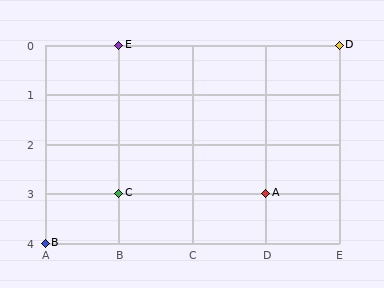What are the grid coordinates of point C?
Point C is at grid coordinates (B, 3).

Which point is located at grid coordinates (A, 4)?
Point B is at (A, 4).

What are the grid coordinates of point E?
Point E is at grid coordinates (B, 0).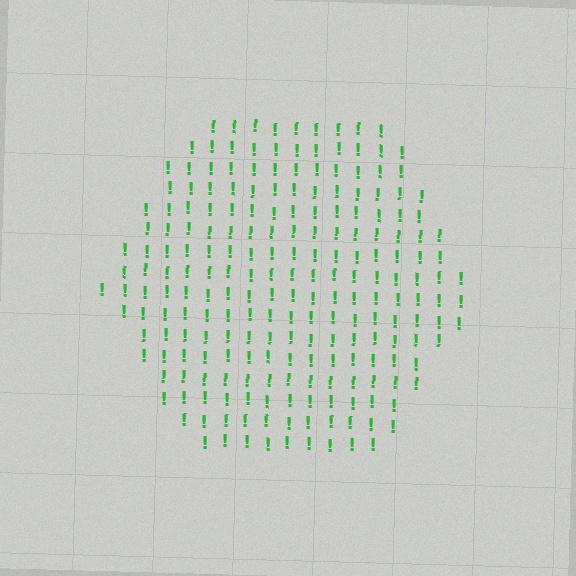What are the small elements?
The small elements are exclamation marks.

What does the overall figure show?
The overall figure shows a hexagon.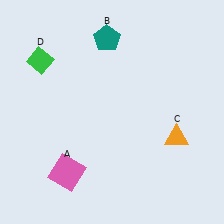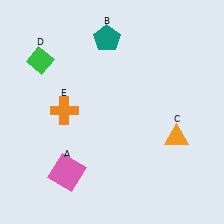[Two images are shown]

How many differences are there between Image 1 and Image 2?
There is 1 difference between the two images.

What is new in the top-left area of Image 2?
An orange cross (E) was added in the top-left area of Image 2.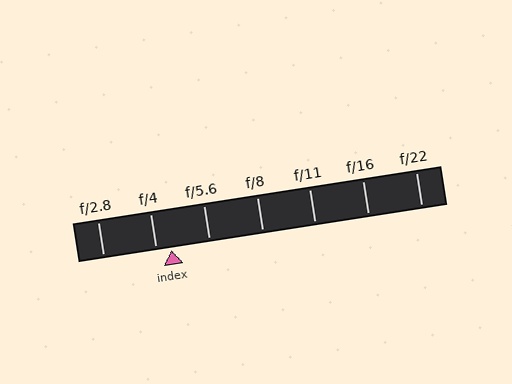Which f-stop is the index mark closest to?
The index mark is closest to f/4.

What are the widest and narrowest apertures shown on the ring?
The widest aperture shown is f/2.8 and the narrowest is f/22.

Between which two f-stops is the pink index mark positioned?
The index mark is between f/4 and f/5.6.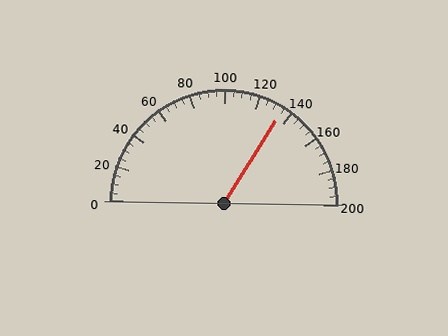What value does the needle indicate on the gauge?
The needle indicates approximately 135.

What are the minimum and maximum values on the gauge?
The gauge ranges from 0 to 200.